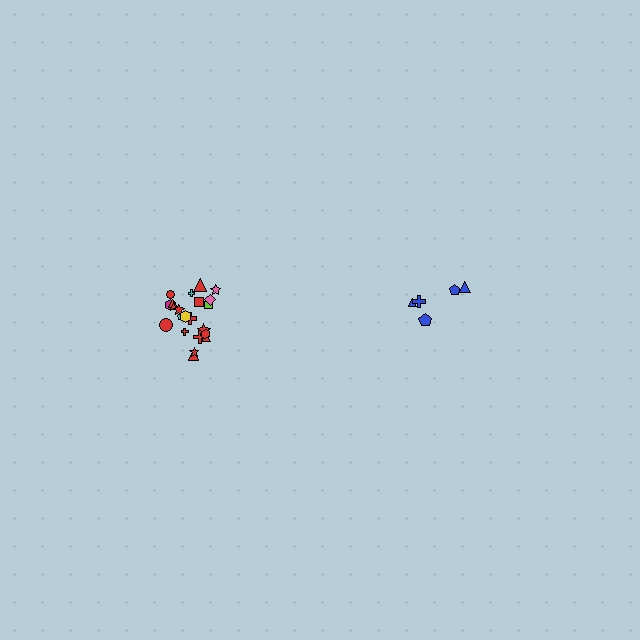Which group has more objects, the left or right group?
The left group.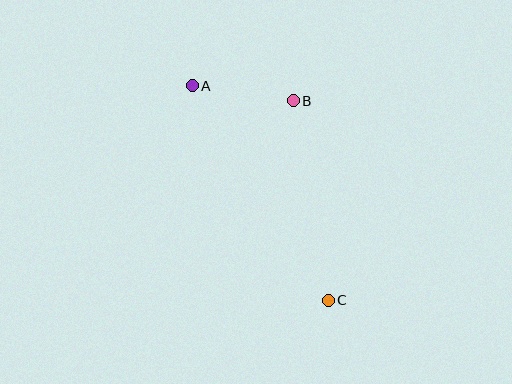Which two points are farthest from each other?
Points A and C are farthest from each other.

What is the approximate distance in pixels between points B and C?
The distance between B and C is approximately 203 pixels.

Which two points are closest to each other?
Points A and B are closest to each other.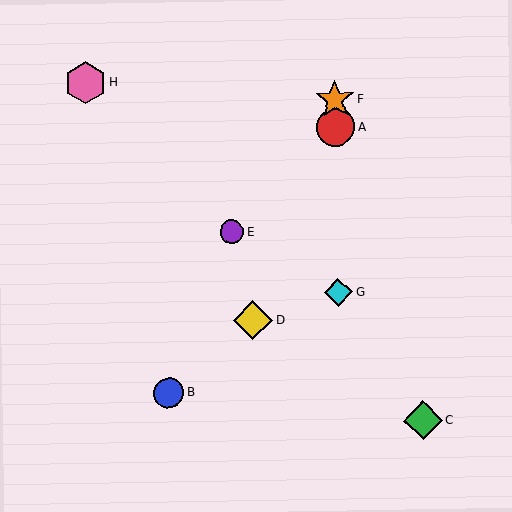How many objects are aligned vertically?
3 objects (A, F, G) are aligned vertically.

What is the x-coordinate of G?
Object G is at x≈338.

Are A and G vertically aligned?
Yes, both are at x≈335.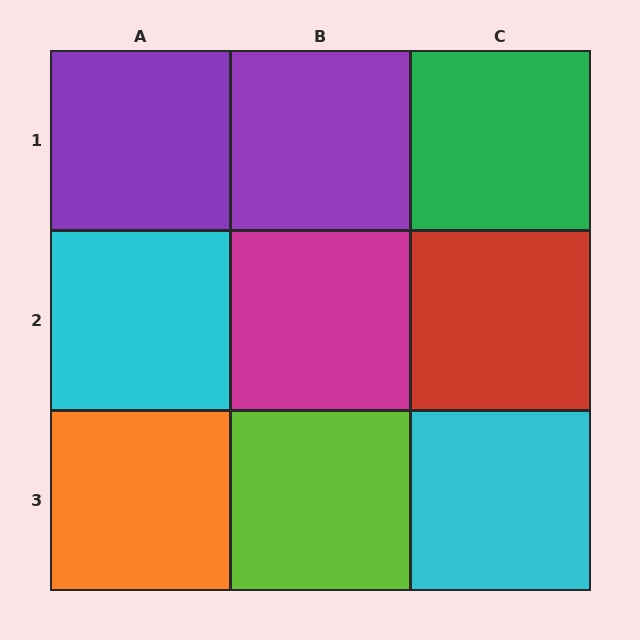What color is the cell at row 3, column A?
Orange.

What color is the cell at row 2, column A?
Cyan.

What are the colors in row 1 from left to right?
Purple, purple, green.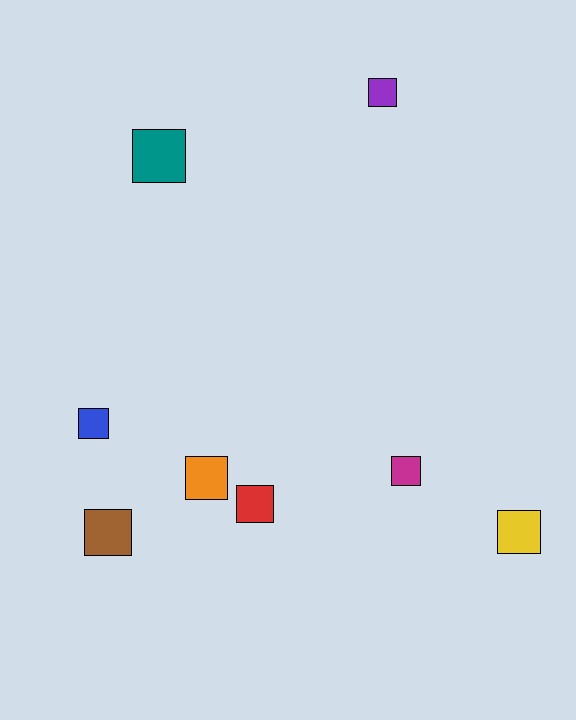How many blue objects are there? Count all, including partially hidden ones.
There is 1 blue object.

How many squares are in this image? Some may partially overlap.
There are 8 squares.